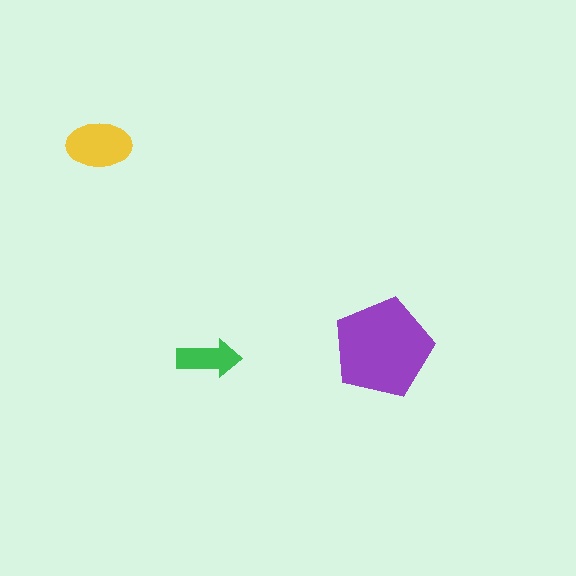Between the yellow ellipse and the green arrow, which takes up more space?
The yellow ellipse.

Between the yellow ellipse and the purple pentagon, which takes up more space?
The purple pentagon.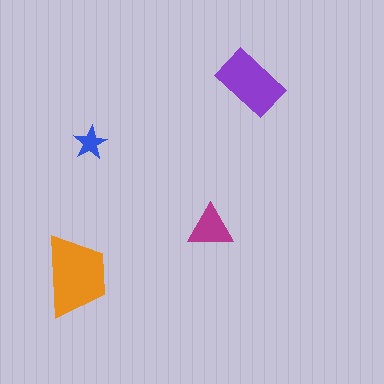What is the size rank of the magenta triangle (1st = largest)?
3rd.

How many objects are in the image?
There are 4 objects in the image.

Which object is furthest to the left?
The orange trapezoid is leftmost.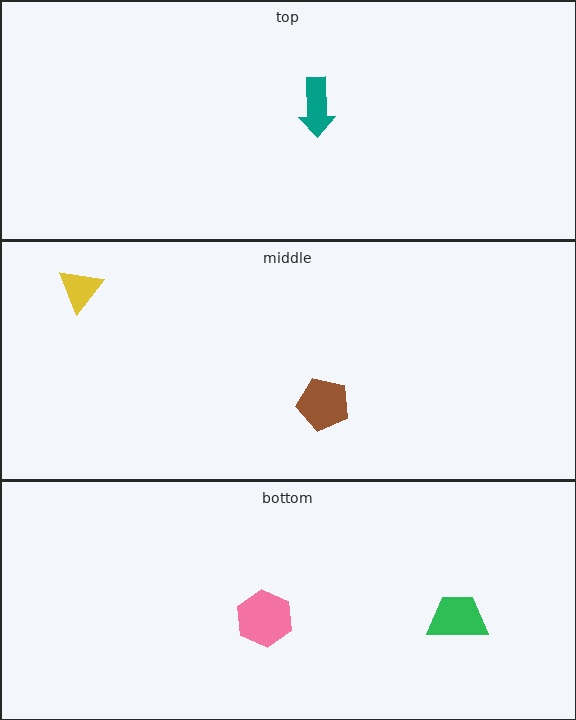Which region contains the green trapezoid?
The bottom region.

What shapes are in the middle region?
The brown pentagon, the yellow triangle.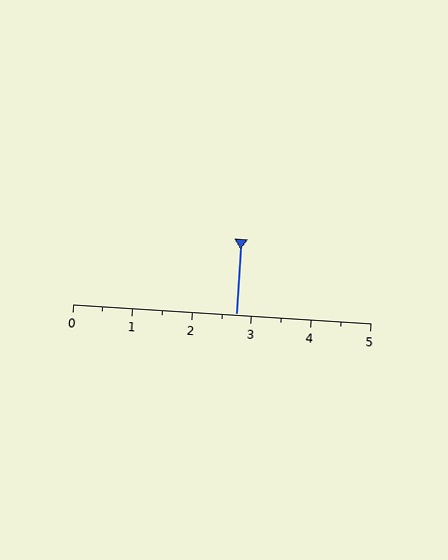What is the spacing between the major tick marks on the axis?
The major ticks are spaced 1 apart.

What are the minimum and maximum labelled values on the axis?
The axis runs from 0 to 5.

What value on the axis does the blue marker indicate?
The marker indicates approximately 2.8.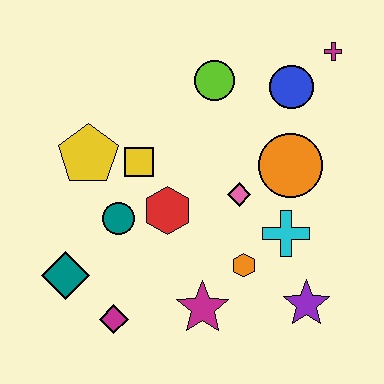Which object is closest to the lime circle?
The blue circle is closest to the lime circle.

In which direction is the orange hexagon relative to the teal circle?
The orange hexagon is to the right of the teal circle.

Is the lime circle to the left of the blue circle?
Yes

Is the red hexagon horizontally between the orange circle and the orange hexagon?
No